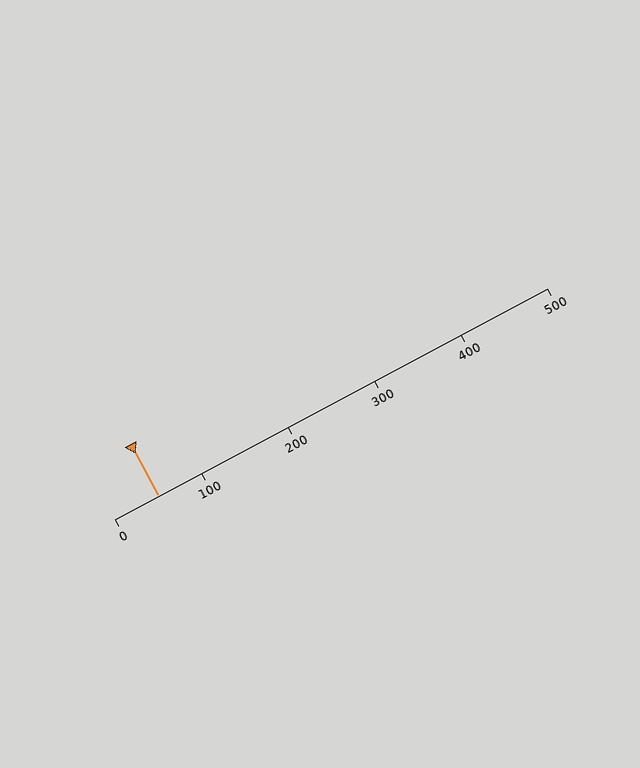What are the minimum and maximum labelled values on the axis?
The axis runs from 0 to 500.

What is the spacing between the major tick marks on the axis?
The major ticks are spaced 100 apart.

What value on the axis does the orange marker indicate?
The marker indicates approximately 50.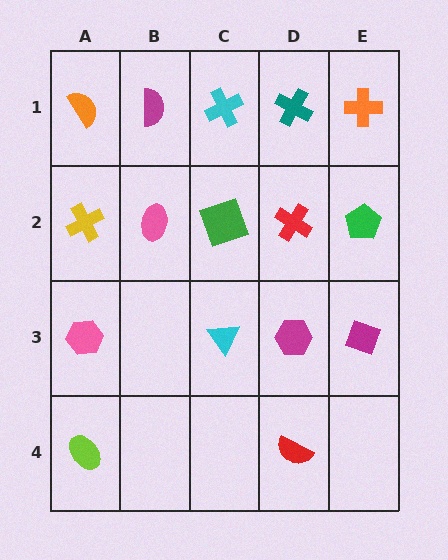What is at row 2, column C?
A green square.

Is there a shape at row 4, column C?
No, that cell is empty.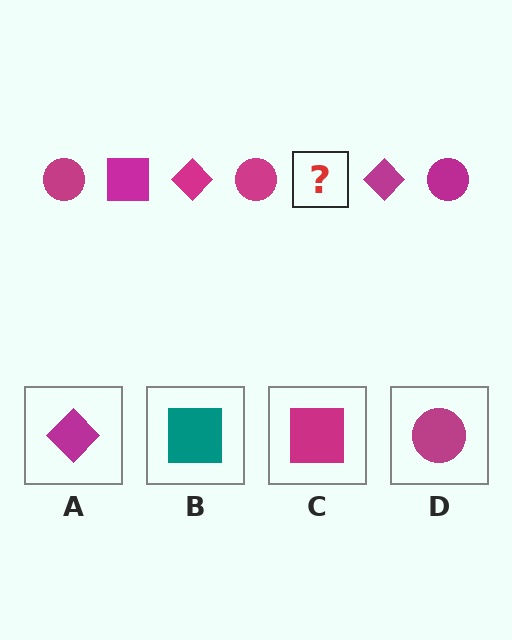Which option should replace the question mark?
Option C.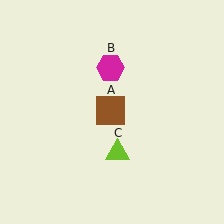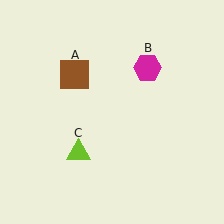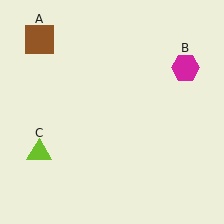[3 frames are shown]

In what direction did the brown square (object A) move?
The brown square (object A) moved up and to the left.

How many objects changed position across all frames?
3 objects changed position: brown square (object A), magenta hexagon (object B), lime triangle (object C).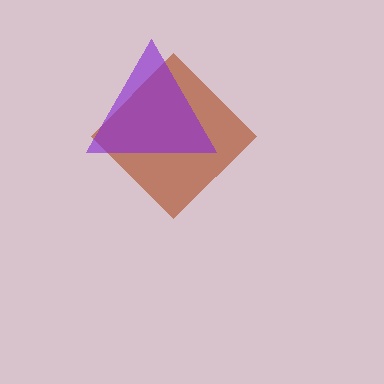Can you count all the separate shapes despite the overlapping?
Yes, there are 2 separate shapes.